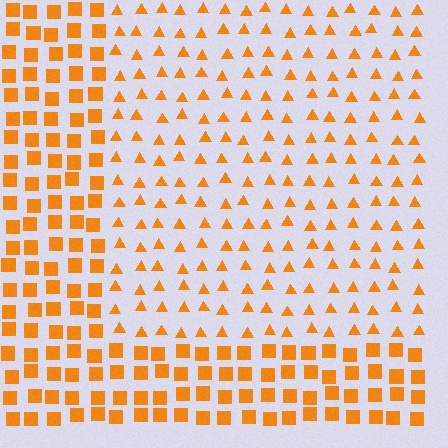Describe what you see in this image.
The image is filled with small orange elements arranged in a uniform grid. A rectangle-shaped region contains triangles, while the surrounding area contains squares. The boundary is defined purely by the change in element shape.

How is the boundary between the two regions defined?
The boundary is defined by a change in element shape: triangles inside vs. squares outside. All elements share the same color and spacing.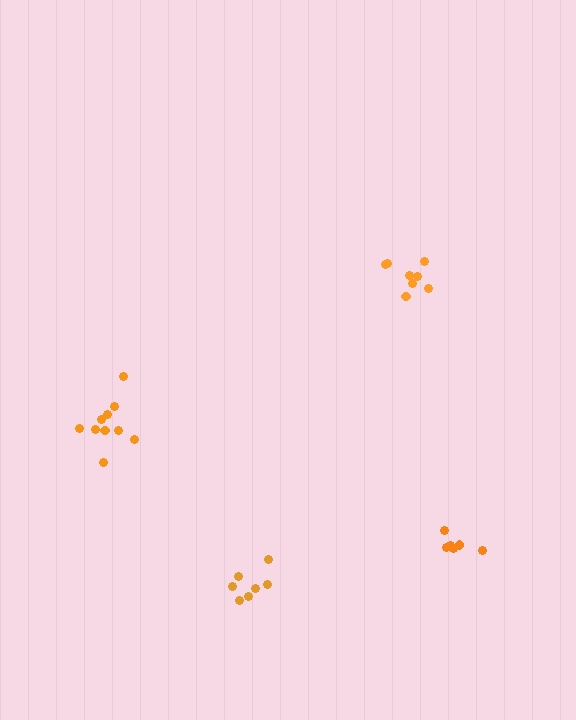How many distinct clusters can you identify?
There are 4 distinct clusters.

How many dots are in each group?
Group 1: 8 dots, Group 2: 7 dots, Group 3: 6 dots, Group 4: 10 dots (31 total).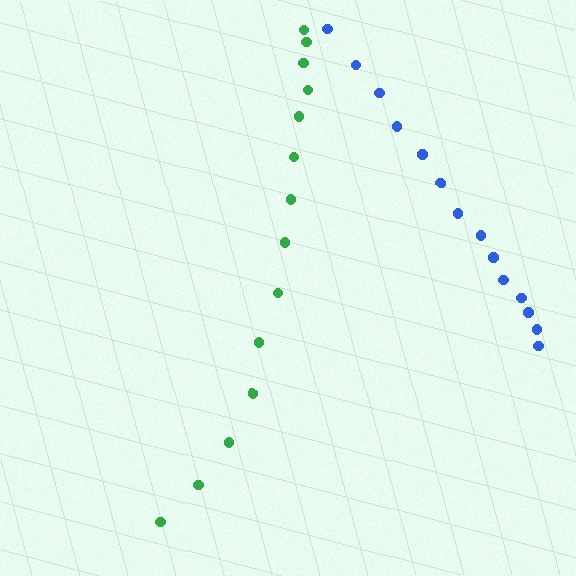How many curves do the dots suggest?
There are 2 distinct paths.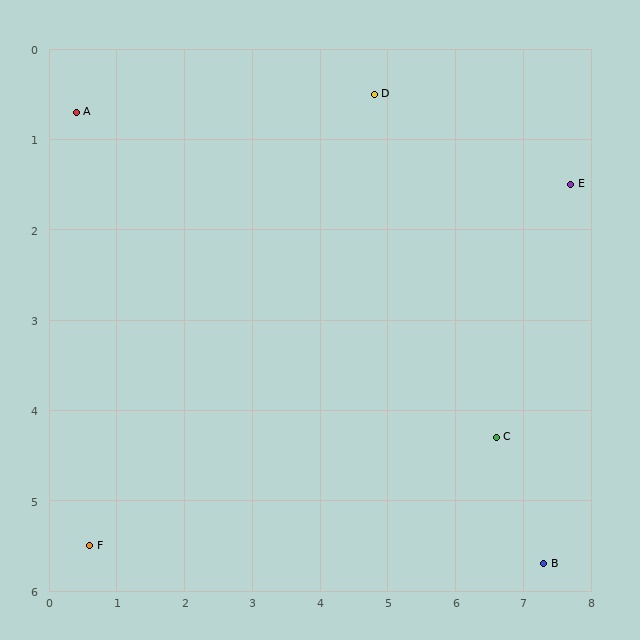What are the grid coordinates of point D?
Point D is at approximately (4.8, 0.5).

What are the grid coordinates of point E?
Point E is at approximately (7.7, 1.5).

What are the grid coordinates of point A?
Point A is at approximately (0.4, 0.7).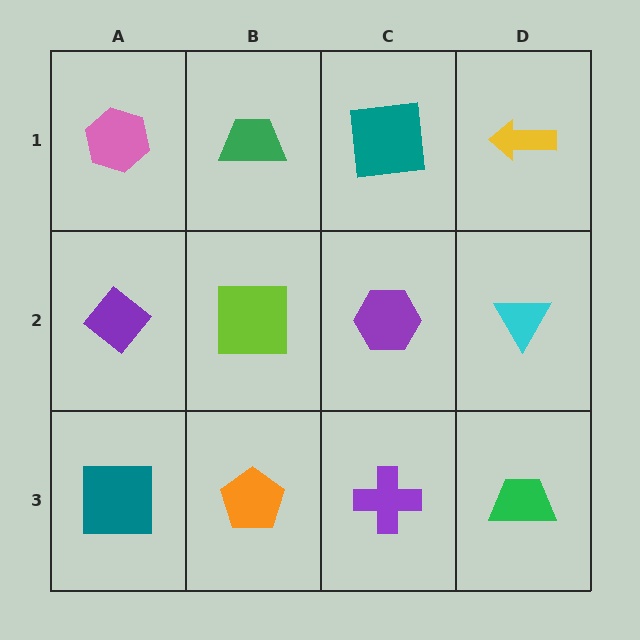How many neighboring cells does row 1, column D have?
2.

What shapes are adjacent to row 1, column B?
A lime square (row 2, column B), a pink hexagon (row 1, column A), a teal square (row 1, column C).